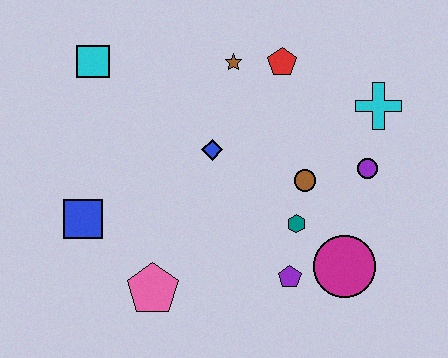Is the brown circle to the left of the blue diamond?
No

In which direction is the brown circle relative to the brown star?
The brown circle is below the brown star.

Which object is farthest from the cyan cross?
The blue square is farthest from the cyan cross.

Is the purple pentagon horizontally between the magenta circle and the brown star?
Yes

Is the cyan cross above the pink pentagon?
Yes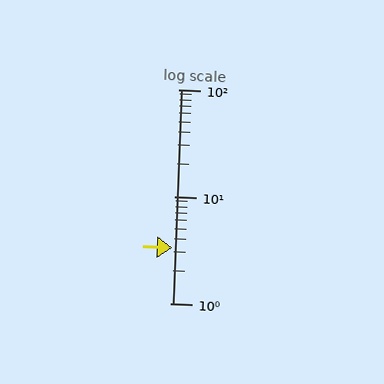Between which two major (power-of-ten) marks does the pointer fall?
The pointer is between 1 and 10.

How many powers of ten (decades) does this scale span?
The scale spans 2 decades, from 1 to 100.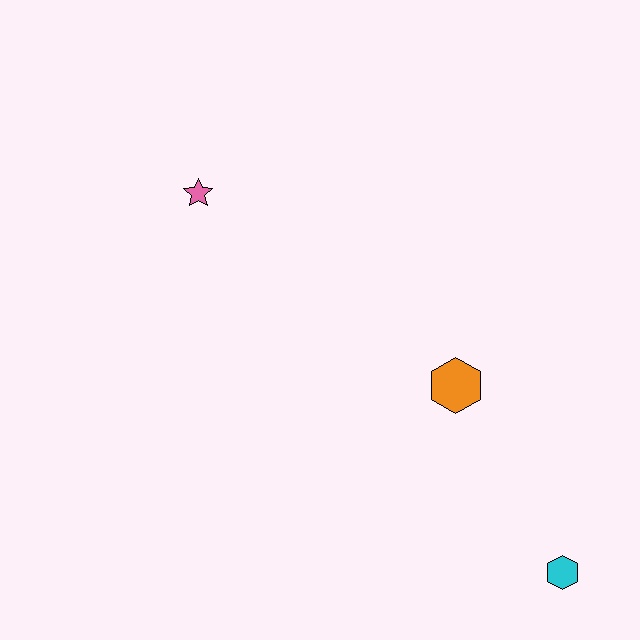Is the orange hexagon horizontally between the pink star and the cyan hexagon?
Yes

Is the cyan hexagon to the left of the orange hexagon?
No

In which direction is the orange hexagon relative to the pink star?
The orange hexagon is to the right of the pink star.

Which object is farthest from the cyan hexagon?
The pink star is farthest from the cyan hexagon.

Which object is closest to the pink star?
The orange hexagon is closest to the pink star.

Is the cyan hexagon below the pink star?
Yes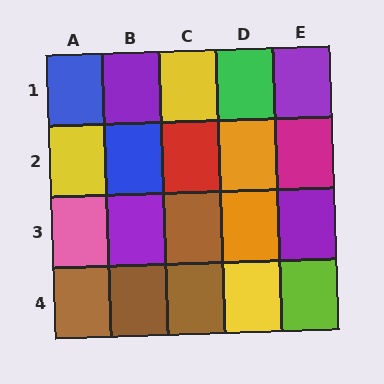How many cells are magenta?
1 cell is magenta.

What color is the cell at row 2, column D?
Orange.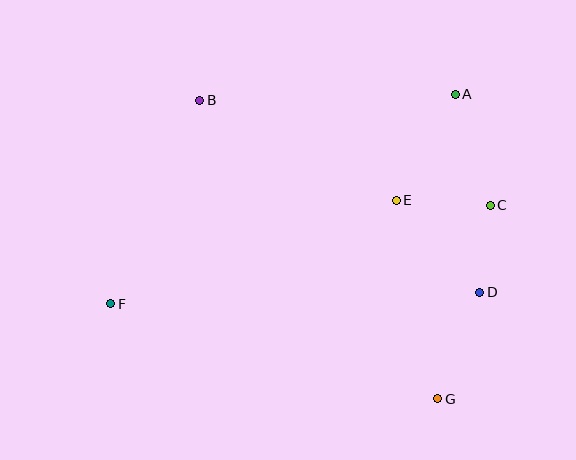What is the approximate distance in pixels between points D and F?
The distance between D and F is approximately 369 pixels.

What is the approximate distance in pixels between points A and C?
The distance between A and C is approximately 116 pixels.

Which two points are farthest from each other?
Points A and F are farthest from each other.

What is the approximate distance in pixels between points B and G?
The distance between B and G is approximately 382 pixels.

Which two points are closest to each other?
Points C and D are closest to each other.